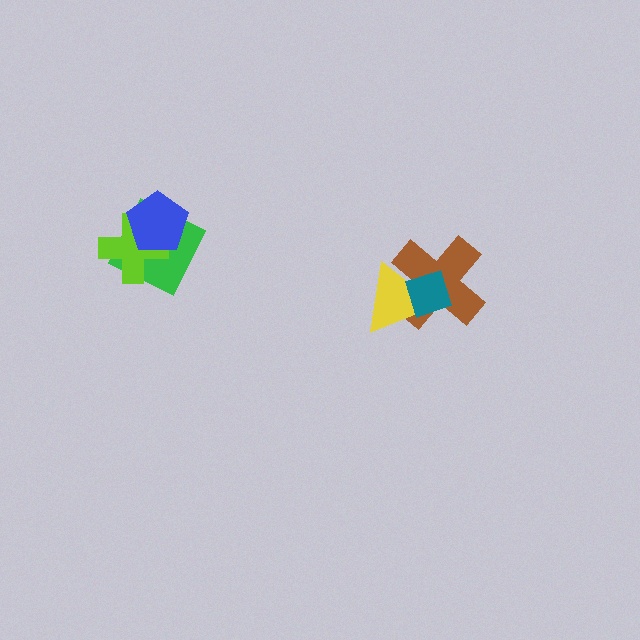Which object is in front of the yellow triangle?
The teal diamond is in front of the yellow triangle.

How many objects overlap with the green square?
2 objects overlap with the green square.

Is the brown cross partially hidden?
Yes, it is partially covered by another shape.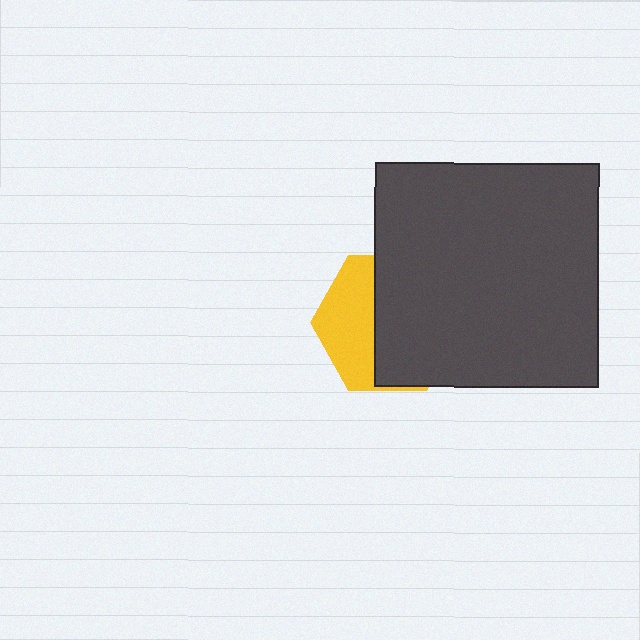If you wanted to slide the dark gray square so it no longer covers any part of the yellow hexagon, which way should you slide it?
Slide it right — that is the most direct way to separate the two shapes.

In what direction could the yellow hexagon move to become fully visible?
The yellow hexagon could move left. That would shift it out from behind the dark gray square entirely.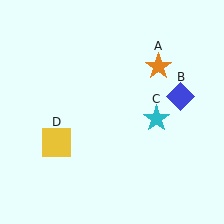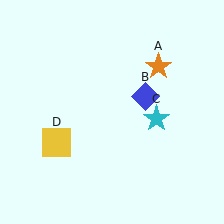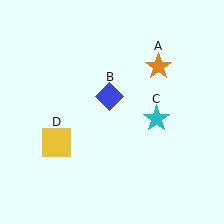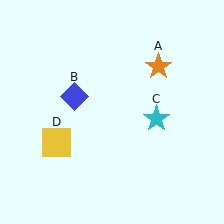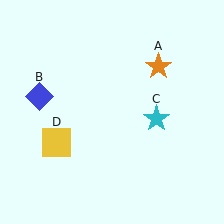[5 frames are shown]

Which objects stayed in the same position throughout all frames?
Orange star (object A) and cyan star (object C) and yellow square (object D) remained stationary.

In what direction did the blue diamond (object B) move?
The blue diamond (object B) moved left.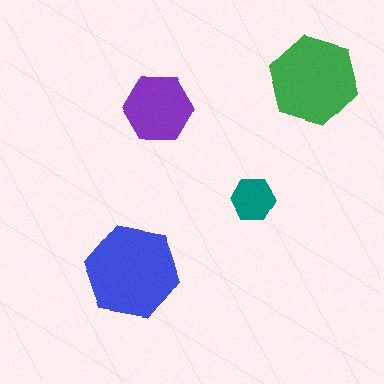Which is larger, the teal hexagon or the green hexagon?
The green one.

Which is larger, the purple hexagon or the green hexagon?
The green one.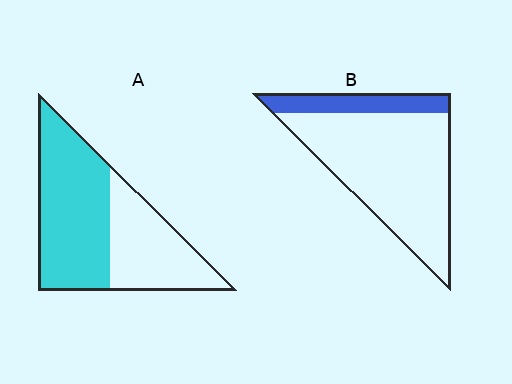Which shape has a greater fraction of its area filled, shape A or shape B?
Shape A.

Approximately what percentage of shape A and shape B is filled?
A is approximately 60% and B is approximately 20%.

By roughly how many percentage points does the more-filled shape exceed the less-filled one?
By roughly 40 percentage points (A over B).